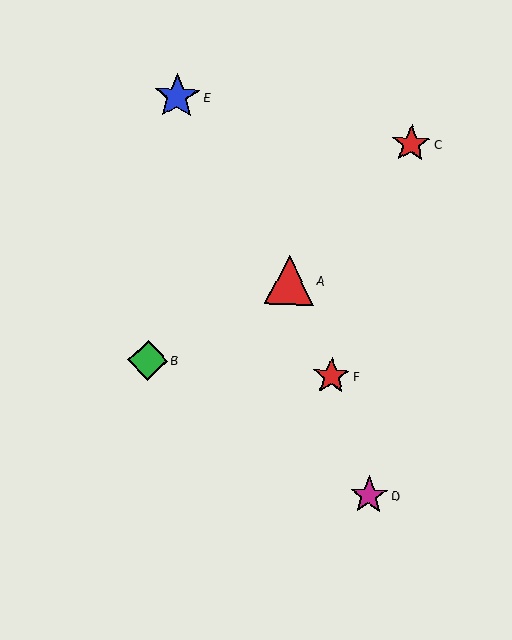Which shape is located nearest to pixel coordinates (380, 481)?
The magenta star (labeled D) at (369, 495) is nearest to that location.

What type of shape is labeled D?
Shape D is a magenta star.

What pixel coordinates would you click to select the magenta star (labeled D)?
Click at (369, 495) to select the magenta star D.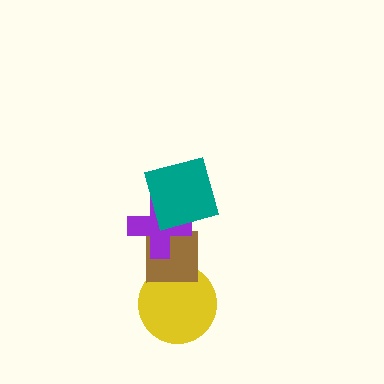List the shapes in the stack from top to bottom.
From top to bottom: the teal square, the purple cross, the brown square, the yellow circle.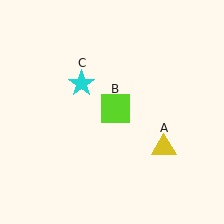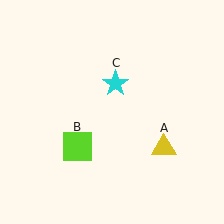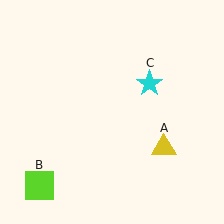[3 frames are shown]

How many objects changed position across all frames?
2 objects changed position: lime square (object B), cyan star (object C).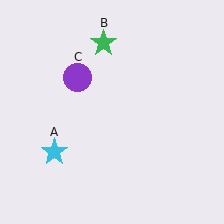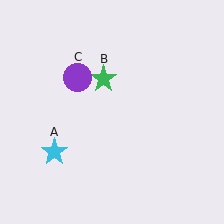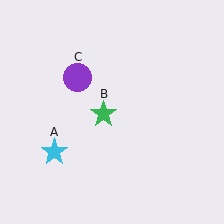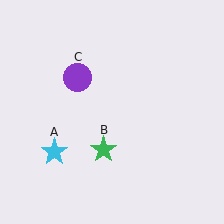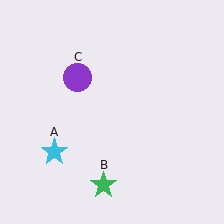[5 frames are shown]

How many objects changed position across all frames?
1 object changed position: green star (object B).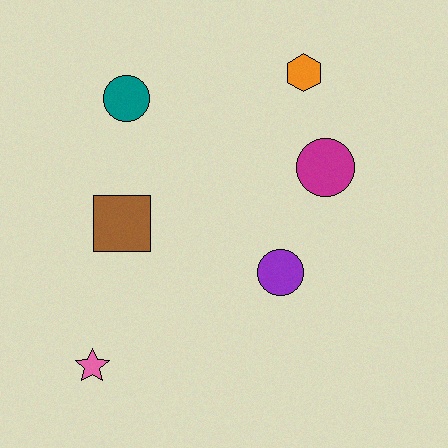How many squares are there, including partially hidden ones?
There is 1 square.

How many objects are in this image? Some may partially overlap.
There are 6 objects.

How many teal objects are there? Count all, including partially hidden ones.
There is 1 teal object.